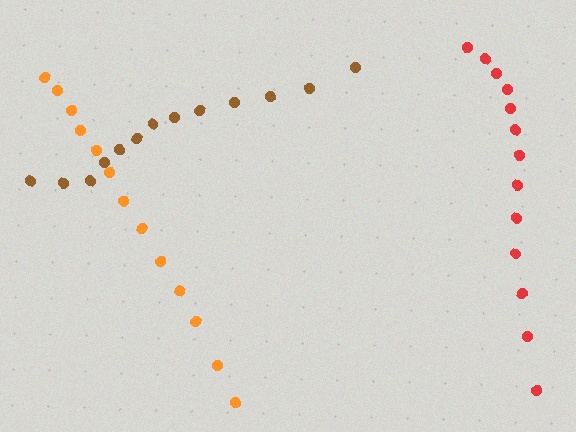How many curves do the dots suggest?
There are 3 distinct paths.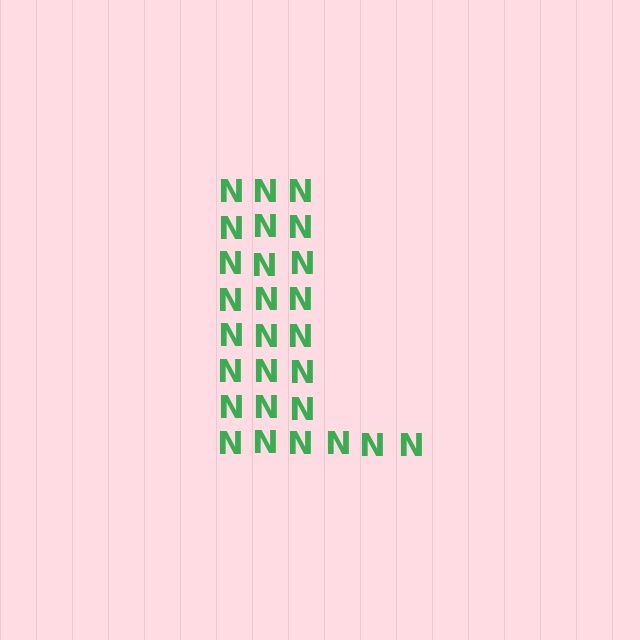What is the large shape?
The large shape is the letter L.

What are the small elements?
The small elements are letter N's.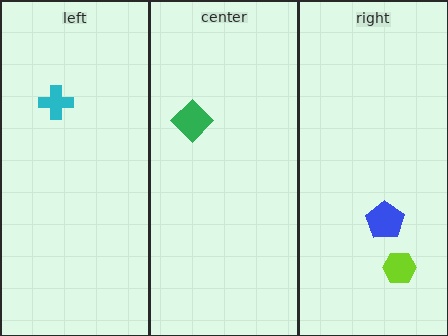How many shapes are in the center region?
1.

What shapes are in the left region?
The cyan cross.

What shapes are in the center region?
The green diamond.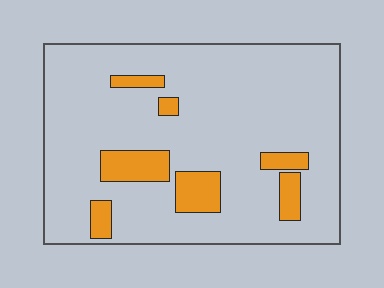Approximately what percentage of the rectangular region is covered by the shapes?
Approximately 15%.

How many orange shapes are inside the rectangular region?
7.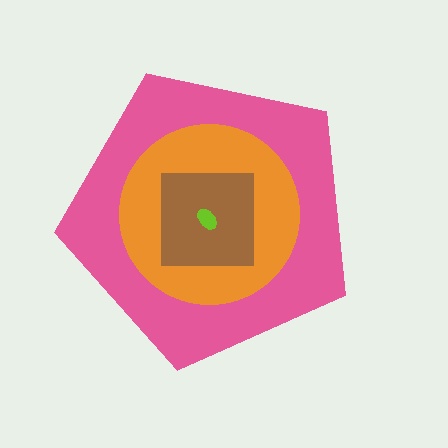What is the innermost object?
The lime ellipse.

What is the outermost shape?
The pink pentagon.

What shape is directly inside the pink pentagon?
The orange circle.